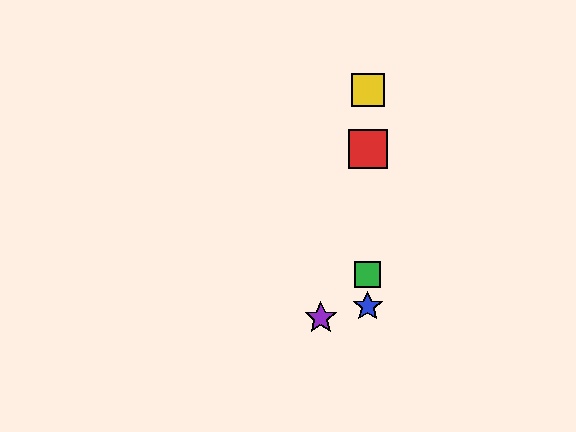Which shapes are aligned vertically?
The red square, the blue star, the green square, the yellow square are aligned vertically.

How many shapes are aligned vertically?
4 shapes (the red square, the blue star, the green square, the yellow square) are aligned vertically.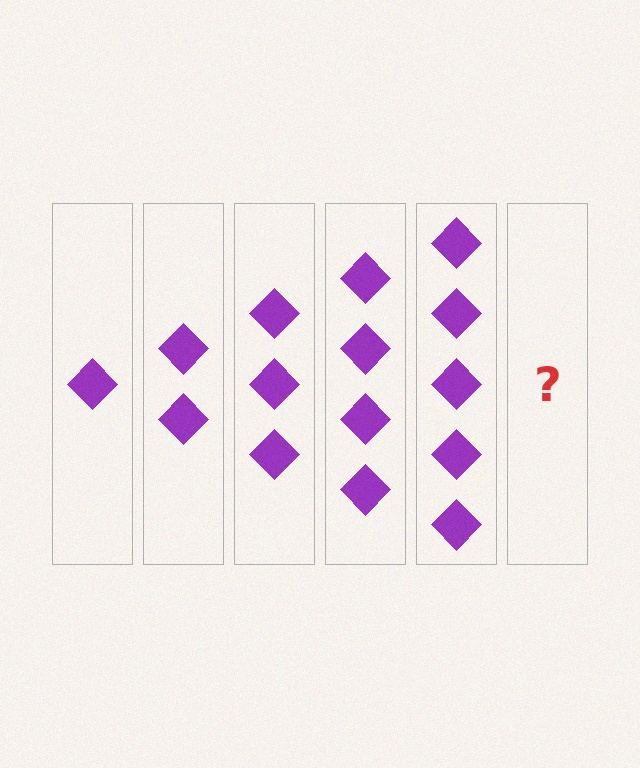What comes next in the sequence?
The next element should be 6 diamonds.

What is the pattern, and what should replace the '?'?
The pattern is that each step adds one more diamond. The '?' should be 6 diamonds.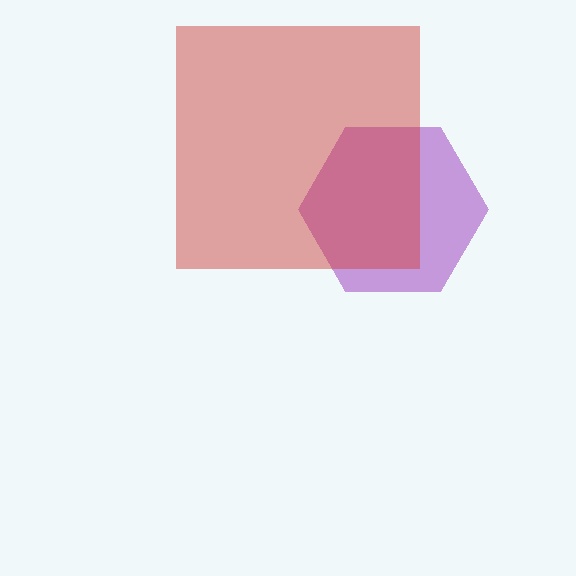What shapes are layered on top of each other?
The layered shapes are: a purple hexagon, a red square.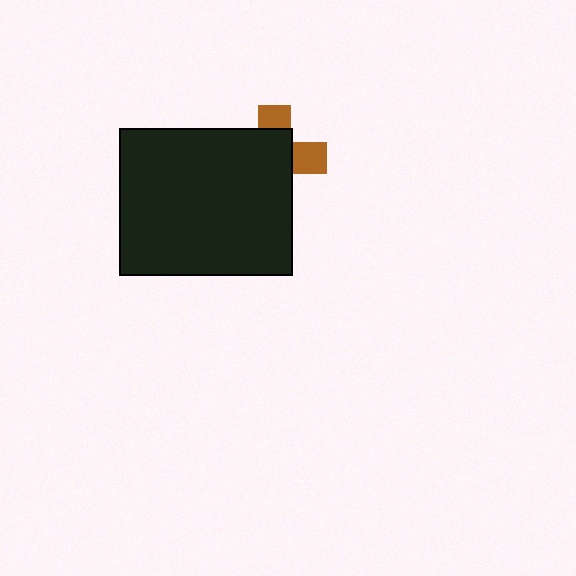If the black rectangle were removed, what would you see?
You would see the complete brown cross.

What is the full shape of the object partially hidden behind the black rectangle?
The partially hidden object is a brown cross.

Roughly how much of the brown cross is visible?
A small part of it is visible (roughly 31%).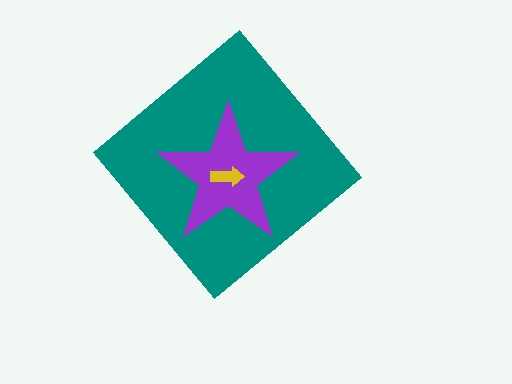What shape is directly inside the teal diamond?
The purple star.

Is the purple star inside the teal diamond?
Yes.